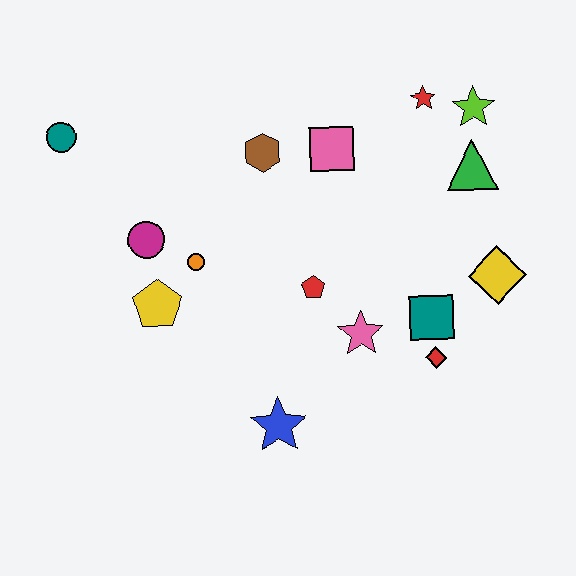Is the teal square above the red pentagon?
No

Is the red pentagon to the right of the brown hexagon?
Yes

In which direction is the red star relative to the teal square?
The red star is above the teal square.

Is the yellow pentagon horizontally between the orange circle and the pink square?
No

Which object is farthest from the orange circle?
The lime star is farthest from the orange circle.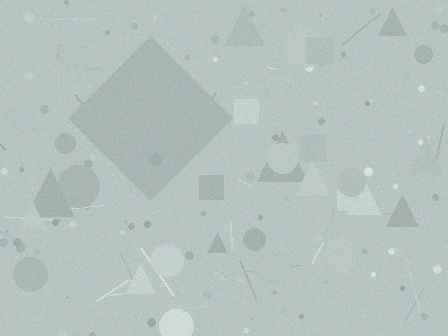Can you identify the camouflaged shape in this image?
The camouflaged shape is a diamond.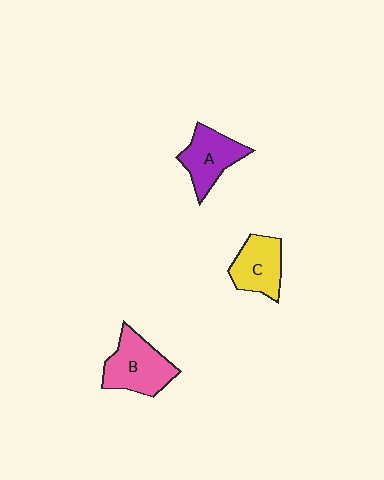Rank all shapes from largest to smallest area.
From largest to smallest: B (pink), A (purple), C (yellow).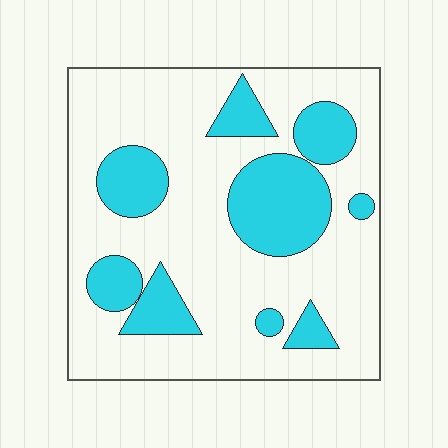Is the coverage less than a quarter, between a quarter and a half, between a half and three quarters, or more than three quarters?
Between a quarter and a half.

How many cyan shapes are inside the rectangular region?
9.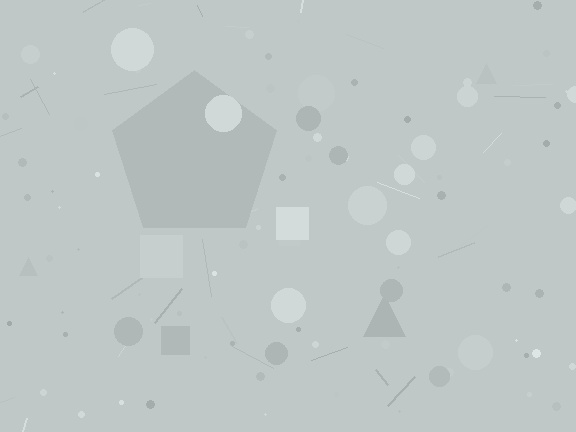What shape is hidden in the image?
A pentagon is hidden in the image.